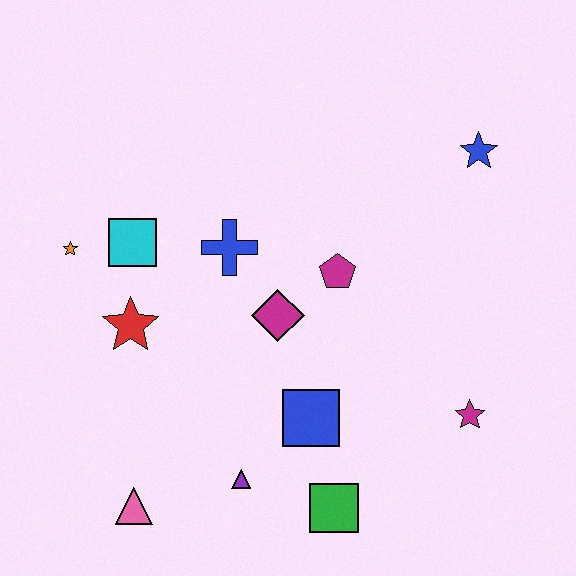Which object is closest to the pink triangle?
The purple triangle is closest to the pink triangle.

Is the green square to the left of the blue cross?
No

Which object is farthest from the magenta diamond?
The blue star is farthest from the magenta diamond.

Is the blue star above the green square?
Yes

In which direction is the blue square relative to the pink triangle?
The blue square is to the right of the pink triangle.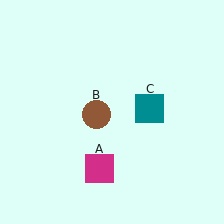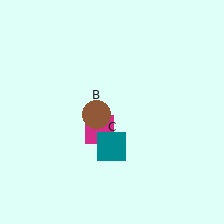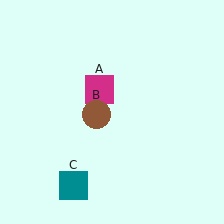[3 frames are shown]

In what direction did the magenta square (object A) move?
The magenta square (object A) moved up.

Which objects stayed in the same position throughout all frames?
Brown circle (object B) remained stationary.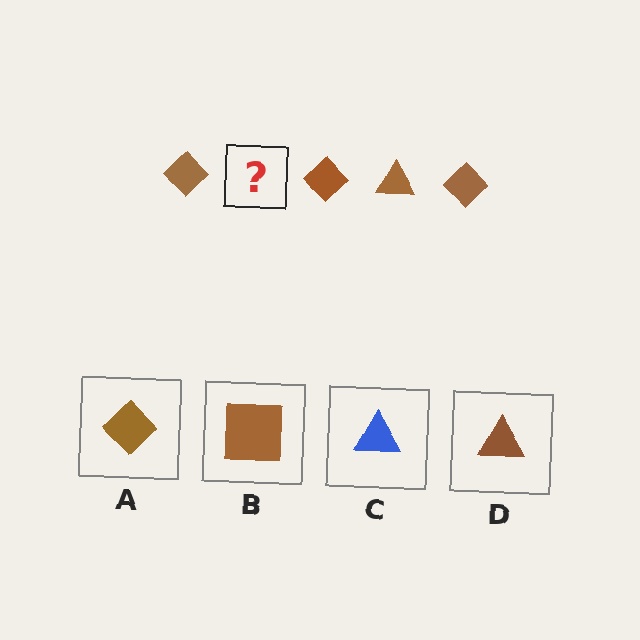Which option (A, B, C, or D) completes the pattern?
D.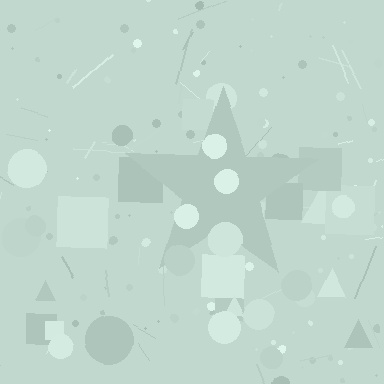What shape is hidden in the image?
A star is hidden in the image.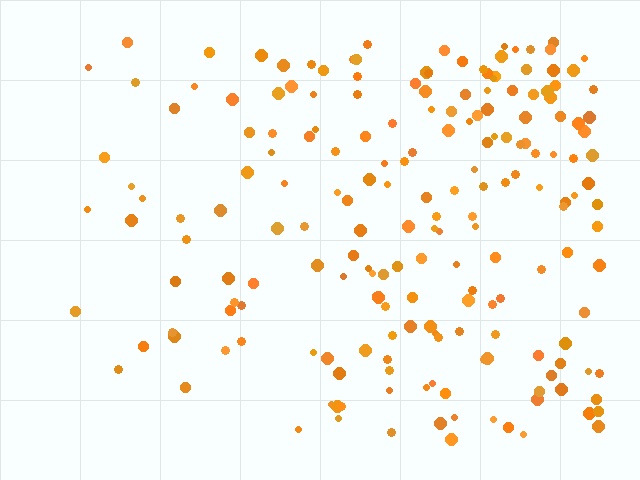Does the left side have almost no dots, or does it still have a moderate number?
Still a moderate number, just noticeably fewer than the right.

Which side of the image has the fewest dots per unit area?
The left.